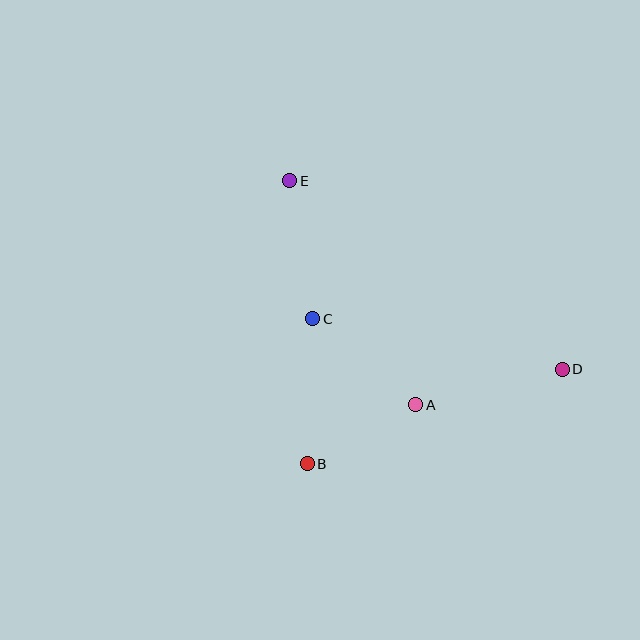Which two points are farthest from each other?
Points D and E are farthest from each other.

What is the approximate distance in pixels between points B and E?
The distance between B and E is approximately 284 pixels.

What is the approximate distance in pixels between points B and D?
The distance between B and D is approximately 272 pixels.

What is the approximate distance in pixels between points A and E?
The distance between A and E is approximately 257 pixels.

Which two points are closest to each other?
Points A and B are closest to each other.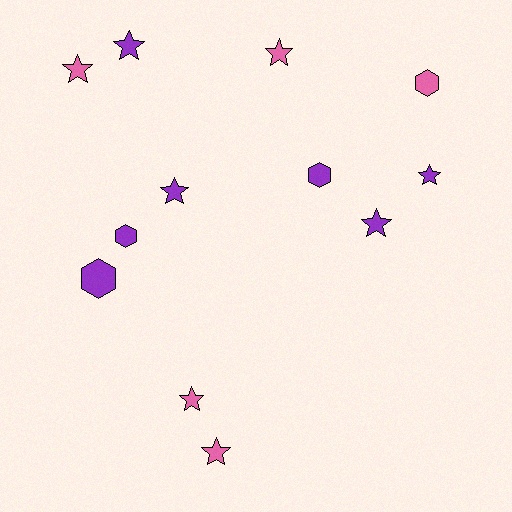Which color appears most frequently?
Purple, with 7 objects.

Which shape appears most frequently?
Star, with 8 objects.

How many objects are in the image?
There are 12 objects.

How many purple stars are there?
There are 4 purple stars.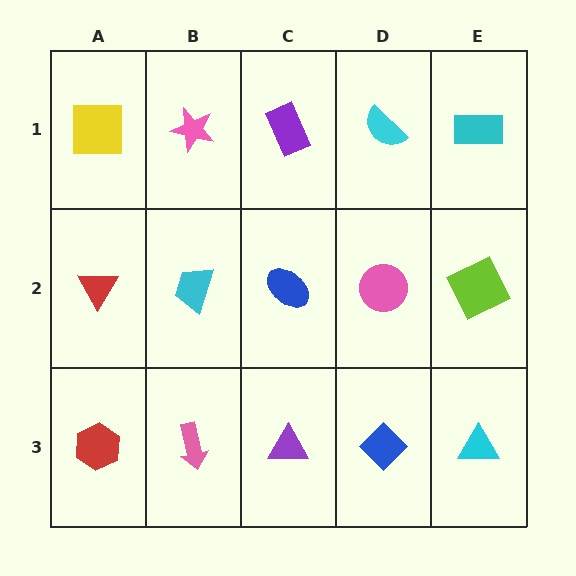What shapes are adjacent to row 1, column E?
A lime square (row 2, column E), a cyan semicircle (row 1, column D).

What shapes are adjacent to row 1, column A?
A red triangle (row 2, column A), a pink star (row 1, column B).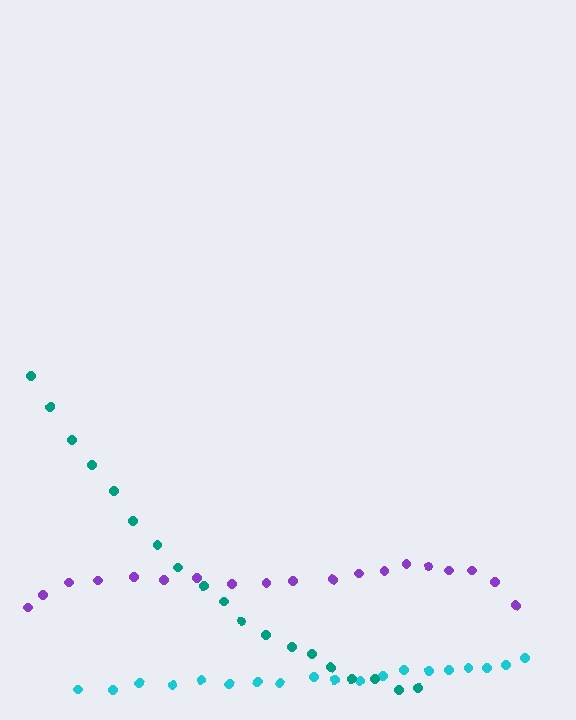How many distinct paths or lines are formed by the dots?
There are 3 distinct paths.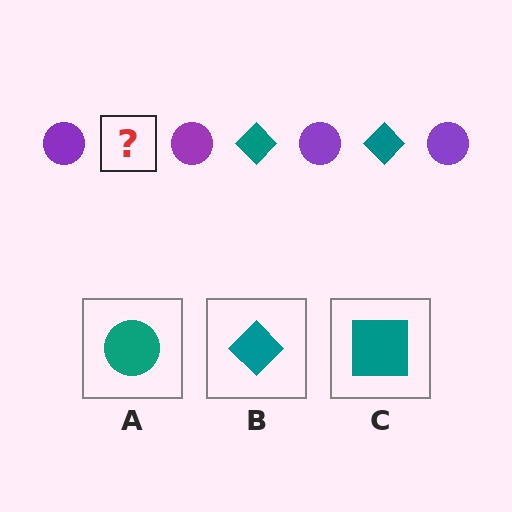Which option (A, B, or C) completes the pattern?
B.